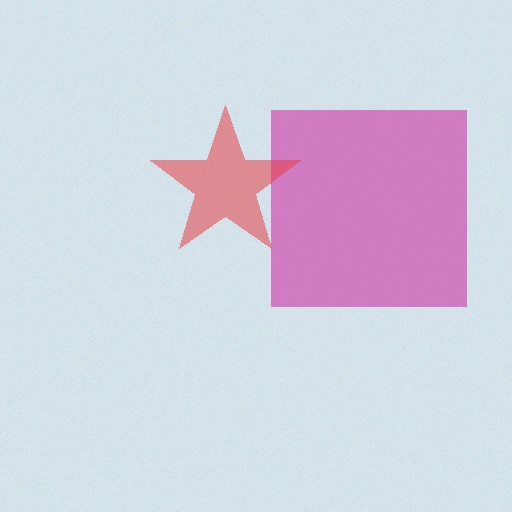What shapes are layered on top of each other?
The layered shapes are: a magenta square, a red star.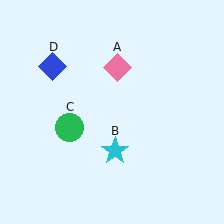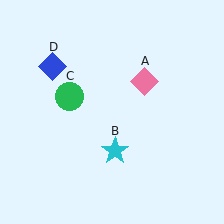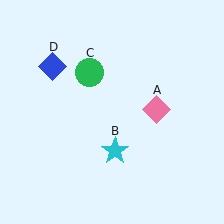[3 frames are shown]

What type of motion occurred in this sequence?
The pink diamond (object A), green circle (object C) rotated clockwise around the center of the scene.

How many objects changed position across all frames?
2 objects changed position: pink diamond (object A), green circle (object C).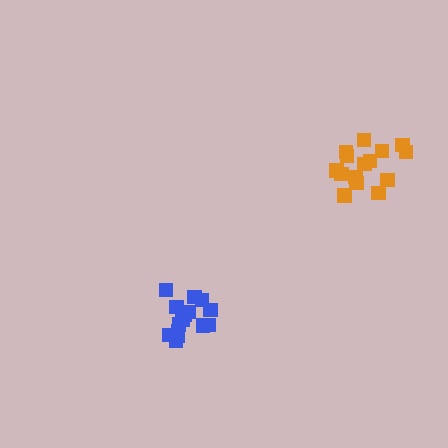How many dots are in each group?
Group 1: 16 dots, Group 2: 15 dots (31 total).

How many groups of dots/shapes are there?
There are 2 groups.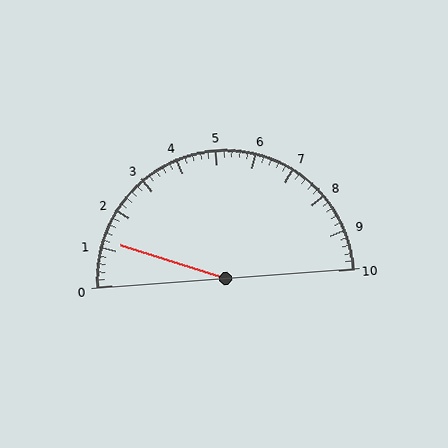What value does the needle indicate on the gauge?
The needle indicates approximately 1.2.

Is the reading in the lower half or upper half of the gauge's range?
The reading is in the lower half of the range (0 to 10).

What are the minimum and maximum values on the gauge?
The gauge ranges from 0 to 10.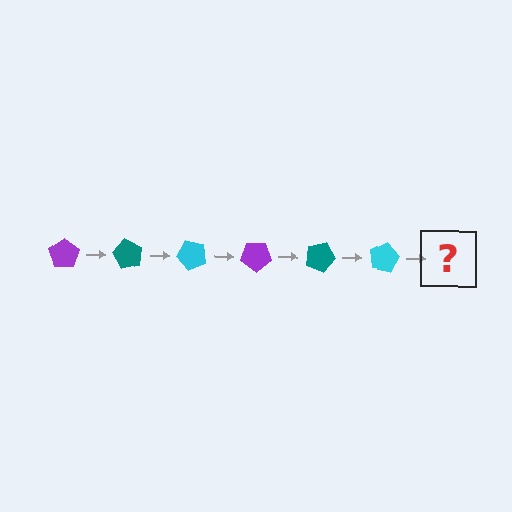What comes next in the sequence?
The next element should be a purple pentagon, rotated 360 degrees from the start.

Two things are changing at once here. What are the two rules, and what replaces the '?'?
The two rules are that it rotates 60 degrees each step and the color cycles through purple, teal, and cyan. The '?' should be a purple pentagon, rotated 360 degrees from the start.